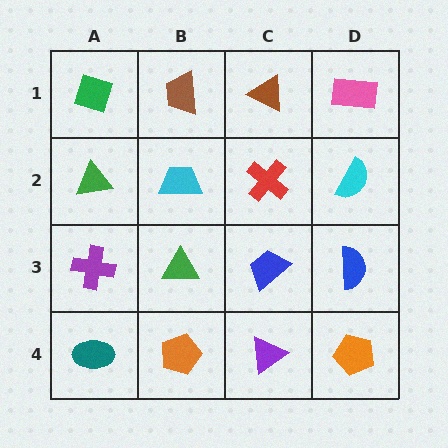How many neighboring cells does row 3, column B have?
4.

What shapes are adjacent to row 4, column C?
A blue trapezoid (row 3, column C), an orange pentagon (row 4, column B), an orange pentagon (row 4, column D).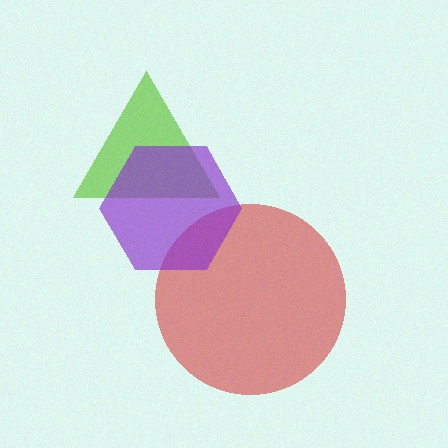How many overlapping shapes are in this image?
There are 3 overlapping shapes in the image.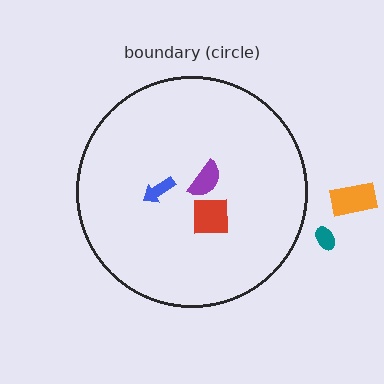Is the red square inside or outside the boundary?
Inside.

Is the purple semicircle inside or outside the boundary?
Inside.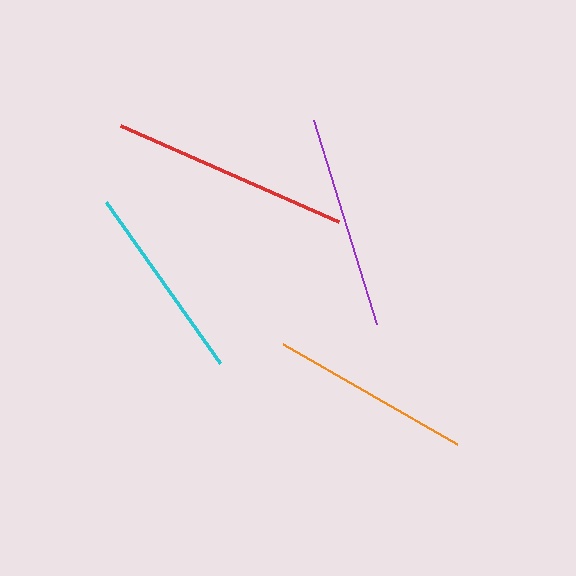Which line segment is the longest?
The red line is the longest at approximately 238 pixels.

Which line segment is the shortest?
The cyan line is the shortest at approximately 196 pixels.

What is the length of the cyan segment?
The cyan segment is approximately 196 pixels long.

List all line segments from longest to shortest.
From longest to shortest: red, purple, orange, cyan.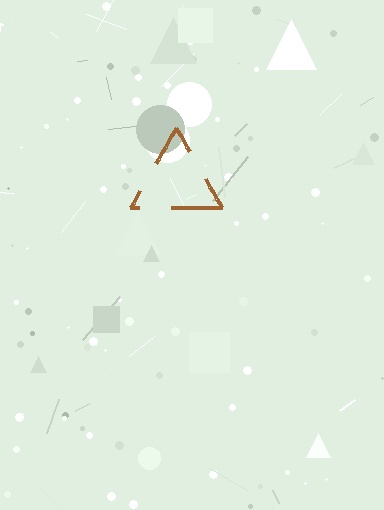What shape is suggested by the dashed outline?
The dashed outline suggests a triangle.